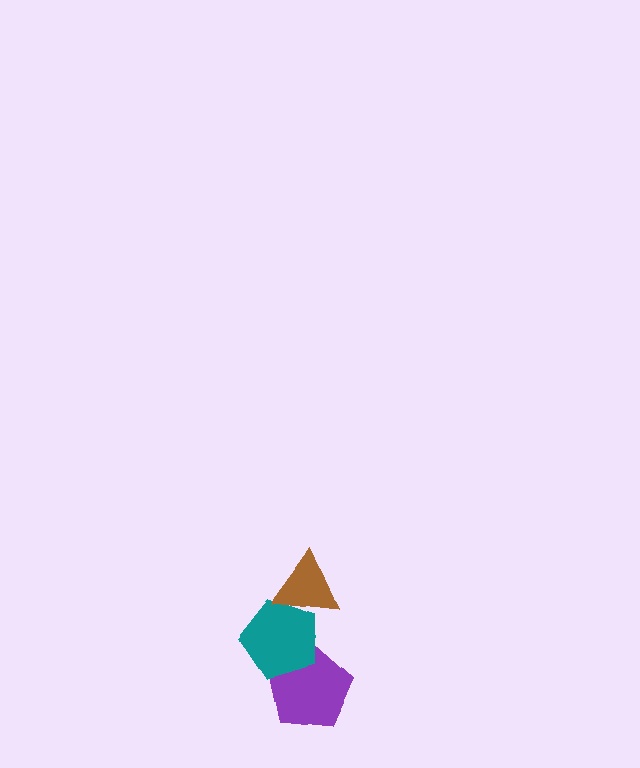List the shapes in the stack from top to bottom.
From top to bottom: the brown triangle, the teal pentagon, the purple pentagon.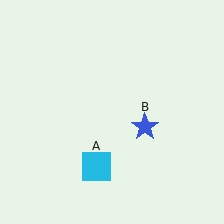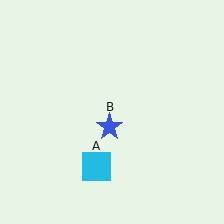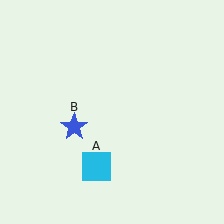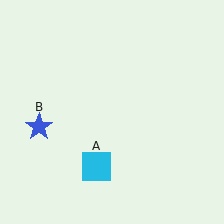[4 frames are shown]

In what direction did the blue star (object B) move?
The blue star (object B) moved left.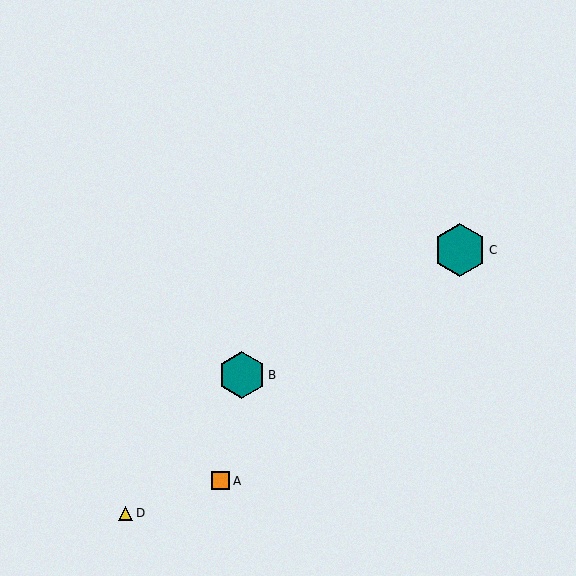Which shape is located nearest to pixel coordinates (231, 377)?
The teal hexagon (labeled B) at (242, 375) is nearest to that location.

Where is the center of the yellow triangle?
The center of the yellow triangle is at (126, 513).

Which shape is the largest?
The teal hexagon (labeled C) is the largest.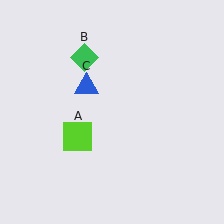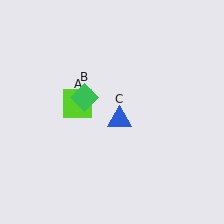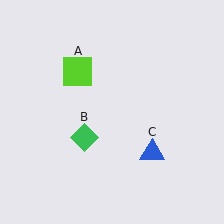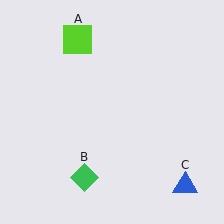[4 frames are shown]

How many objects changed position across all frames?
3 objects changed position: lime square (object A), green diamond (object B), blue triangle (object C).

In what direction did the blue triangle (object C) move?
The blue triangle (object C) moved down and to the right.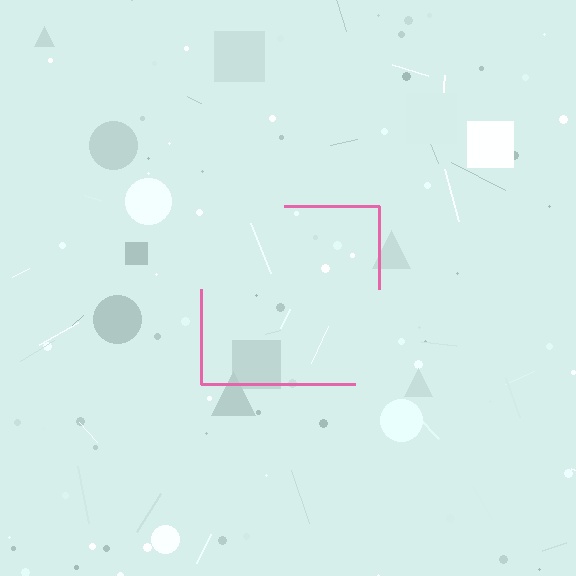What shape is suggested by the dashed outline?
The dashed outline suggests a square.